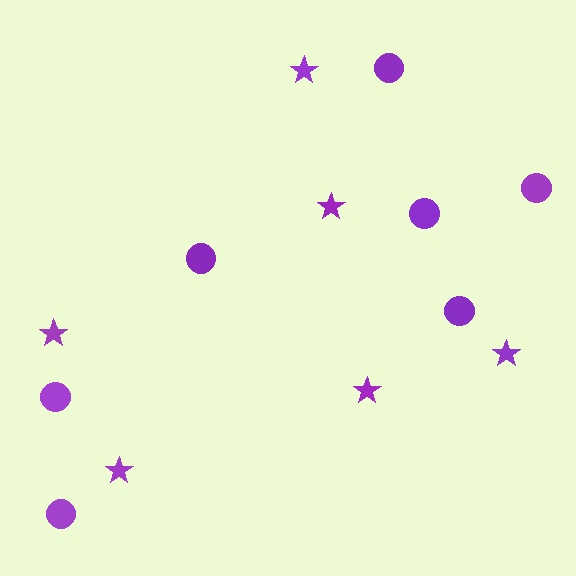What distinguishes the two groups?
There are 2 groups: one group of circles (7) and one group of stars (6).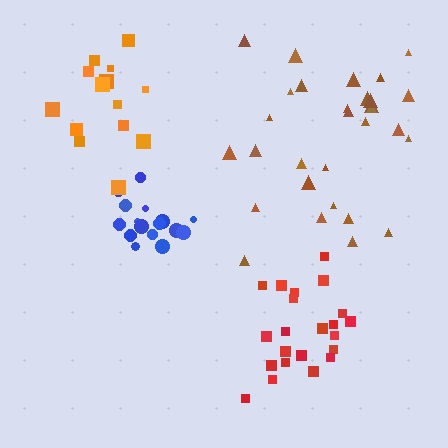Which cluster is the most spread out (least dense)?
Orange.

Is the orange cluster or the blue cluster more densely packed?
Blue.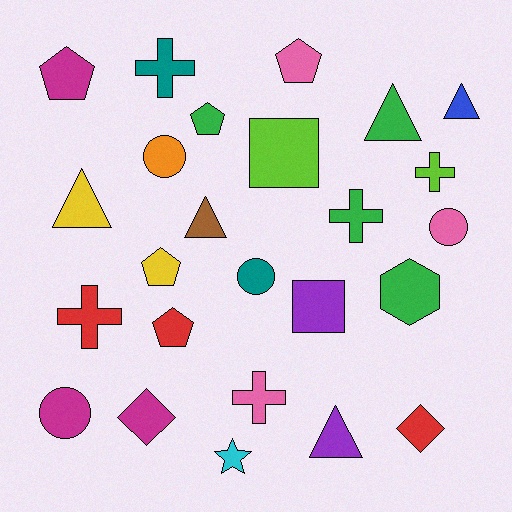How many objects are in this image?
There are 25 objects.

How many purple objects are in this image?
There are 2 purple objects.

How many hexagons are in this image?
There is 1 hexagon.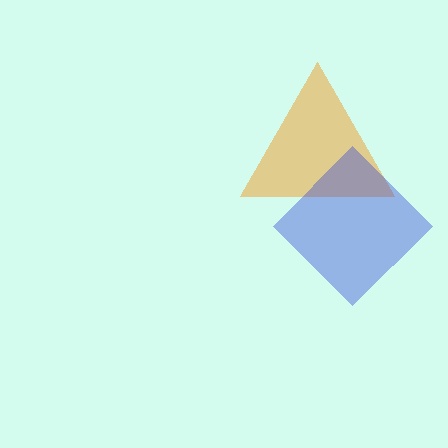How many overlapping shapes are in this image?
There are 2 overlapping shapes in the image.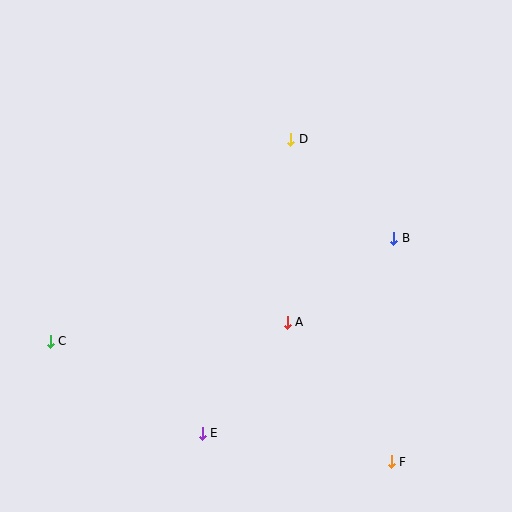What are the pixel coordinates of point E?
Point E is at (202, 433).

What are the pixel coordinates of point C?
Point C is at (50, 341).